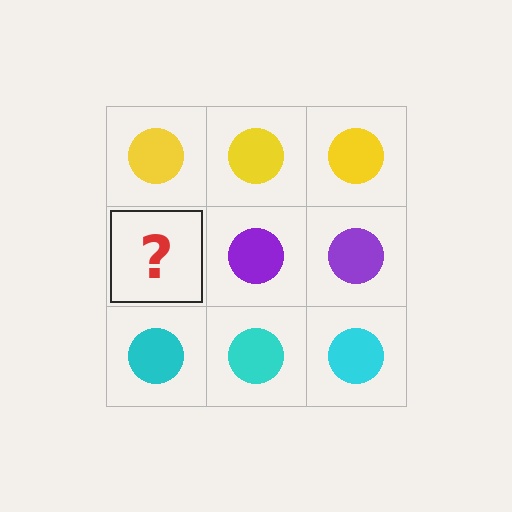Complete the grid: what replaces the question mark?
The question mark should be replaced with a purple circle.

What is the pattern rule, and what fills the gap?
The rule is that each row has a consistent color. The gap should be filled with a purple circle.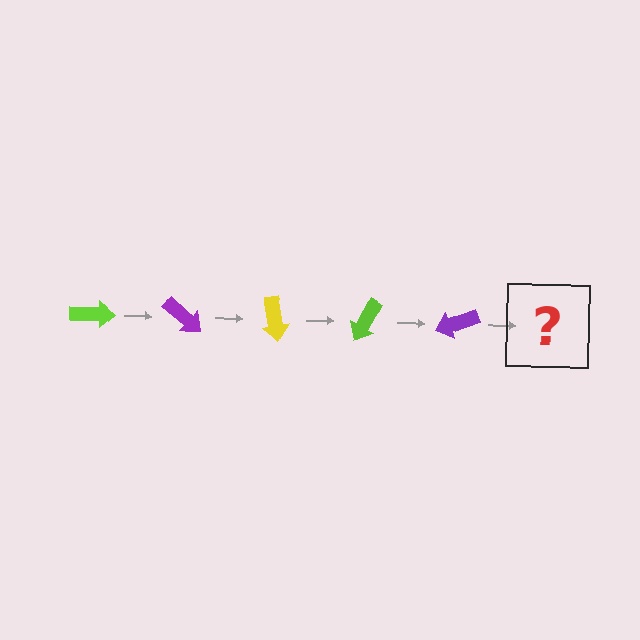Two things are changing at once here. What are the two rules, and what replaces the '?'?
The two rules are that it rotates 40 degrees each step and the color cycles through lime, purple, and yellow. The '?' should be a yellow arrow, rotated 200 degrees from the start.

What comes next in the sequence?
The next element should be a yellow arrow, rotated 200 degrees from the start.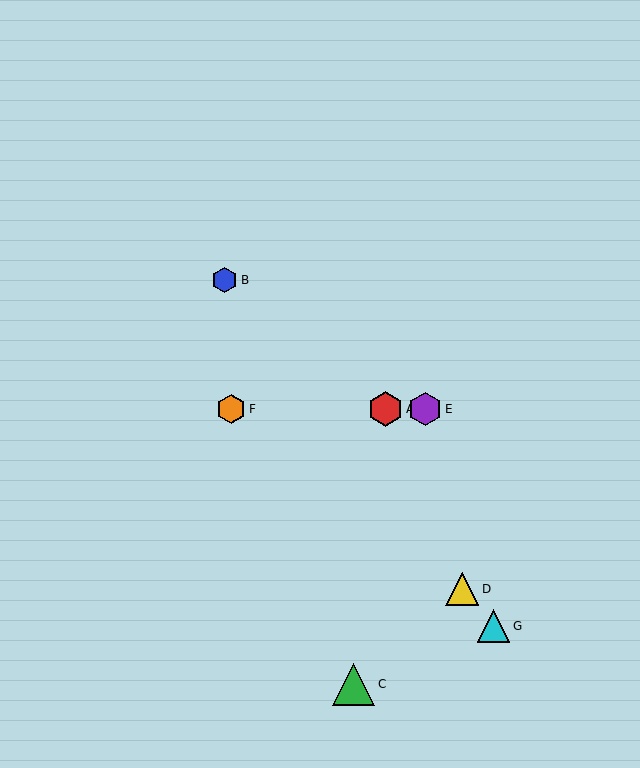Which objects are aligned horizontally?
Objects A, E, F are aligned horizontally.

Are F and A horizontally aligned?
Yes, both are at y≈409.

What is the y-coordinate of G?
Object G is at y≈626.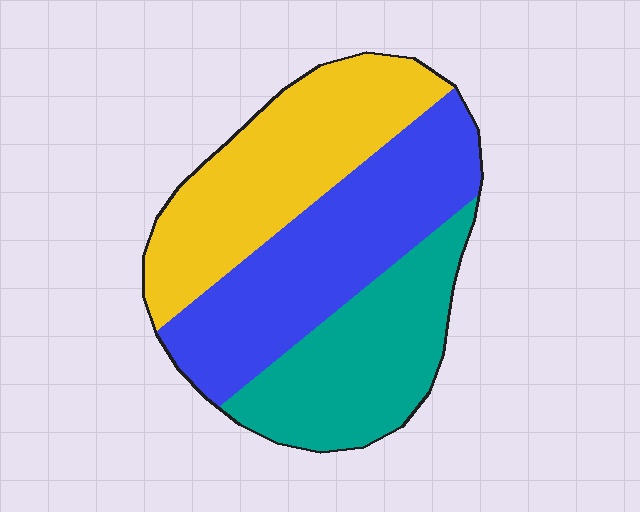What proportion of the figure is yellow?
Yellow takes up between a quarter and a half of the figure.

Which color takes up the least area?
Teal, at roughly 30%.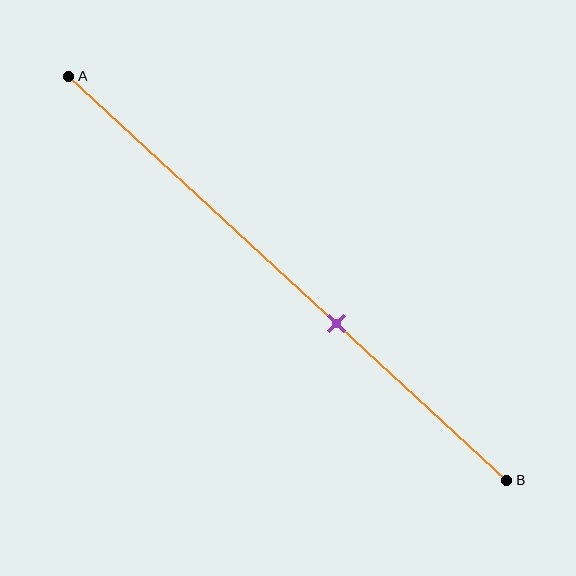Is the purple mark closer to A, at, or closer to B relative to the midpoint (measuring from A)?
The purple mark is closer to point B than the midpoint of segment AB.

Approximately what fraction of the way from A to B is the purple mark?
The purple mark is approximately 60% of the way from A to B.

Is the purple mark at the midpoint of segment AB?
No, the mark is at about 60% from A, not at the 50% midpoint.